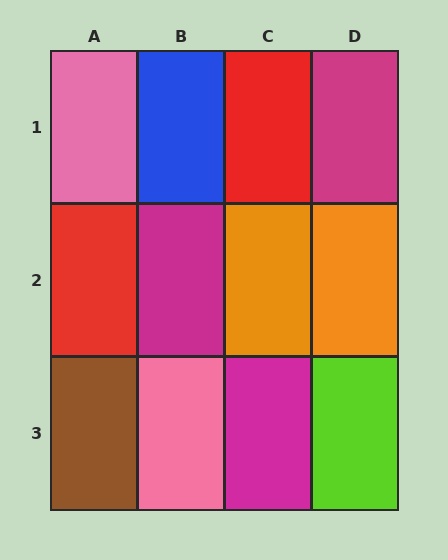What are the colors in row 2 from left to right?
Red, magenta, orange, orange.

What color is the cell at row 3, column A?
Brown.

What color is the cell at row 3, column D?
Lime.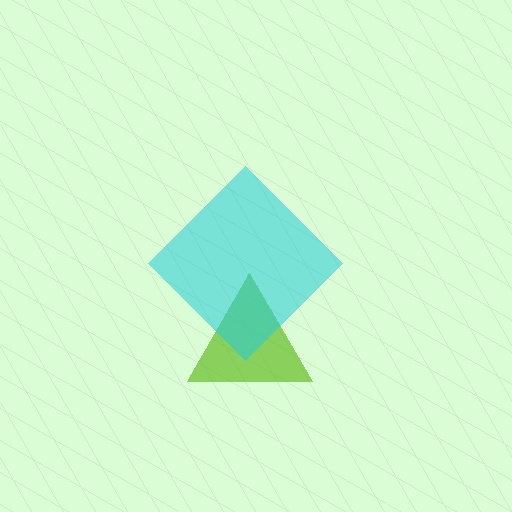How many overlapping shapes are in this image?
There are 2 overlapping shapes in the image.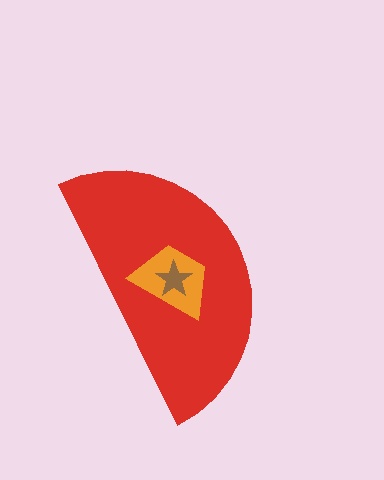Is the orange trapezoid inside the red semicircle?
Yes.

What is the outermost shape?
The red semicircle.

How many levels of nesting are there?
3.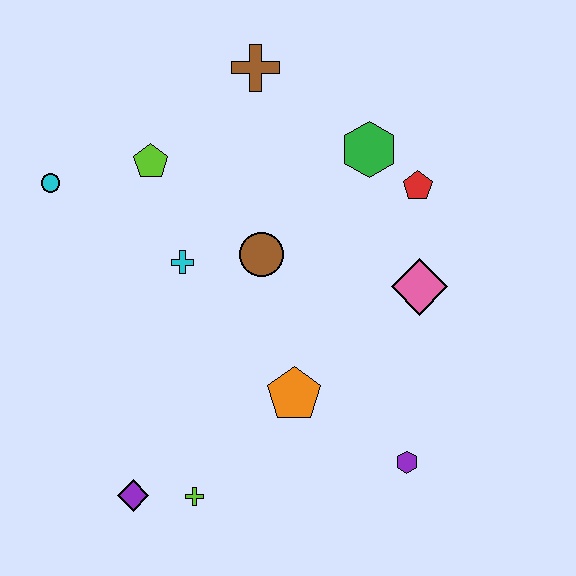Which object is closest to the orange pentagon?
The purple hexagon is closest to the orange pentagon.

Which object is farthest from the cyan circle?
The purple hexagon is farthest from the cyan circle.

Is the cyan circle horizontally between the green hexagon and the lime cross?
No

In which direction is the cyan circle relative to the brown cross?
The cyan circle is to the left of the brown cross.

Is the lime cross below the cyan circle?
Yes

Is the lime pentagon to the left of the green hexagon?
Yes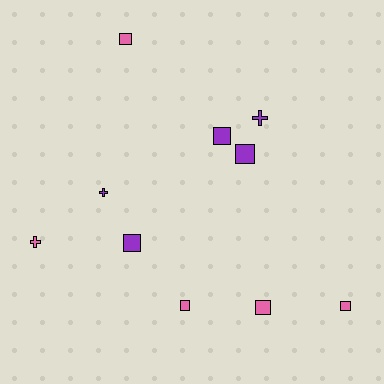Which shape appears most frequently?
Square, with 7 objects.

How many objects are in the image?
There are 10 objects.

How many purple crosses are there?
There are 2 purple crosses.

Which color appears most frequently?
Pink, with 5 objects.